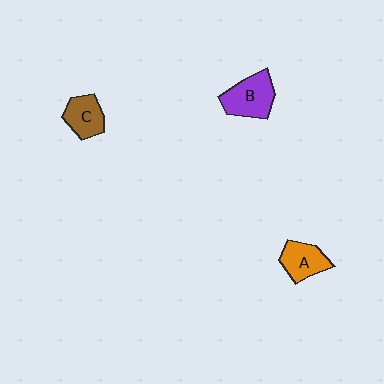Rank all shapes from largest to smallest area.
From largest to smallest: B (purple), A (orange), C (brown).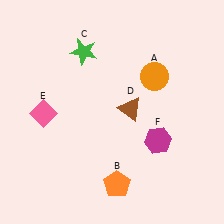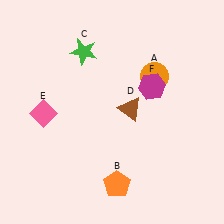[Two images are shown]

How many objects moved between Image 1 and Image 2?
1 object moved between the two images.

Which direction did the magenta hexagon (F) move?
The magenta hexagon (F) moved up.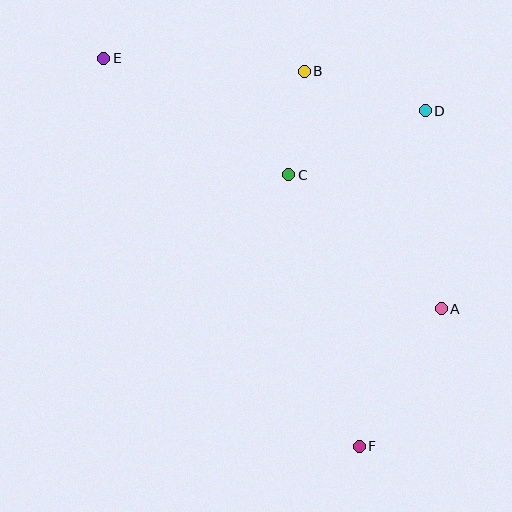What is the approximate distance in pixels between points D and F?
The distance between D and F is approximately 342 pixels.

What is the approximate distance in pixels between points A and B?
The distance between A and B is approximately 275 pixels.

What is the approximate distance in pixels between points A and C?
The distance between A and C is approximately 203 pixels.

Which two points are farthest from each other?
Points E and F are farthest from each other.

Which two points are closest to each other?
Points B and C are closest to each other.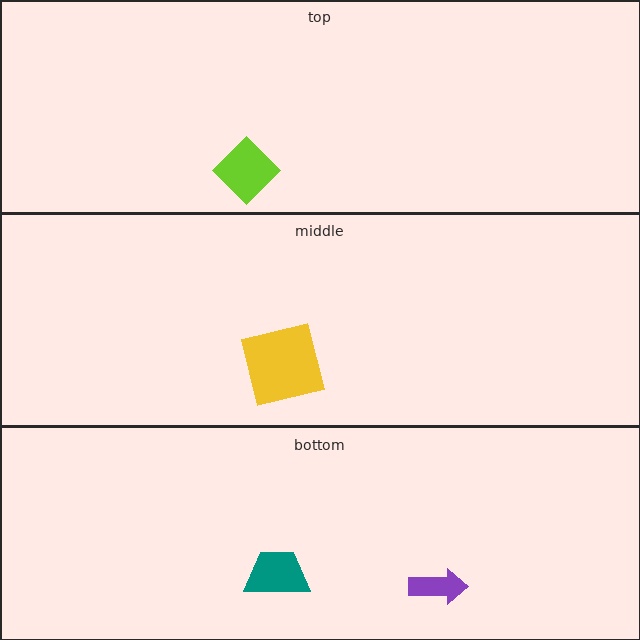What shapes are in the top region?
The lime diamond.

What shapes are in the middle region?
The yellow square.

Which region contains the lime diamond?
The top region.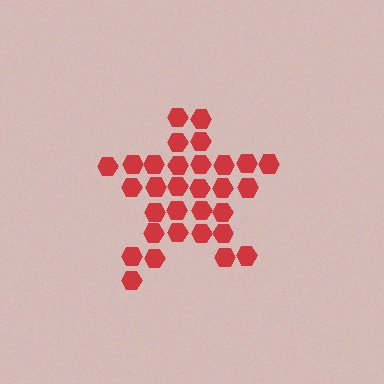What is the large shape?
The large shape is a star.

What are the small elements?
The small elements are hexagons.